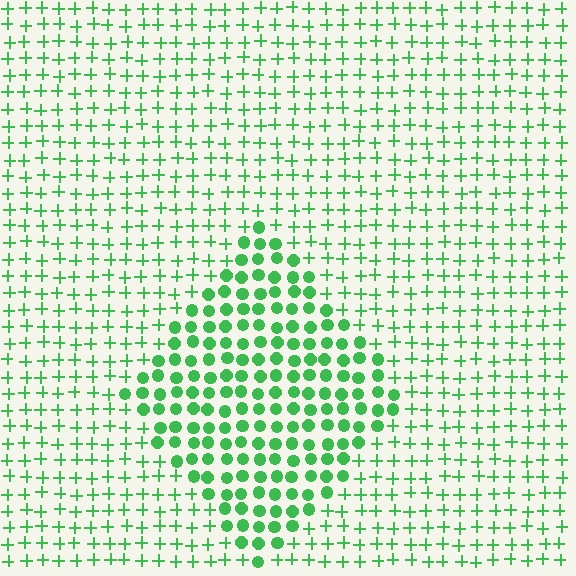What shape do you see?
I see a diamond.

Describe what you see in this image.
The image is filled with small green elements arranged in a uniform grid. A diamond-shaped region contains circles, while the surrounding area contains plus signs. The boundary is defined purely by the change in element shape.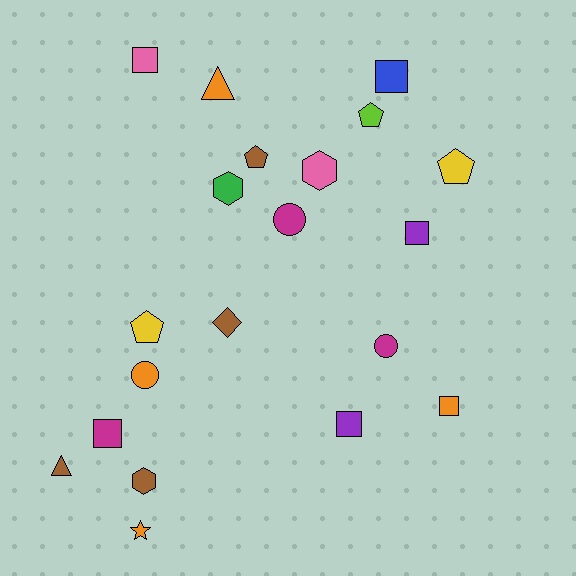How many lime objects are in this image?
There is 1 lime object.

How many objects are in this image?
There are 20 objects.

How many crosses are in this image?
There are no crosses.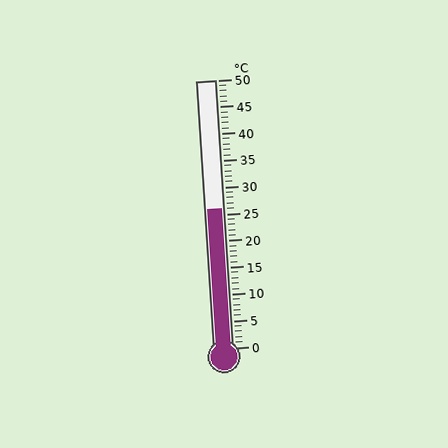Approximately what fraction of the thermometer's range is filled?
The thermometer is filled to approximately 50% of its range.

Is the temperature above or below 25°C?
The temperature is above 25°C.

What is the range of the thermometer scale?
The thermometer scale ranges from 0°C to 50°C.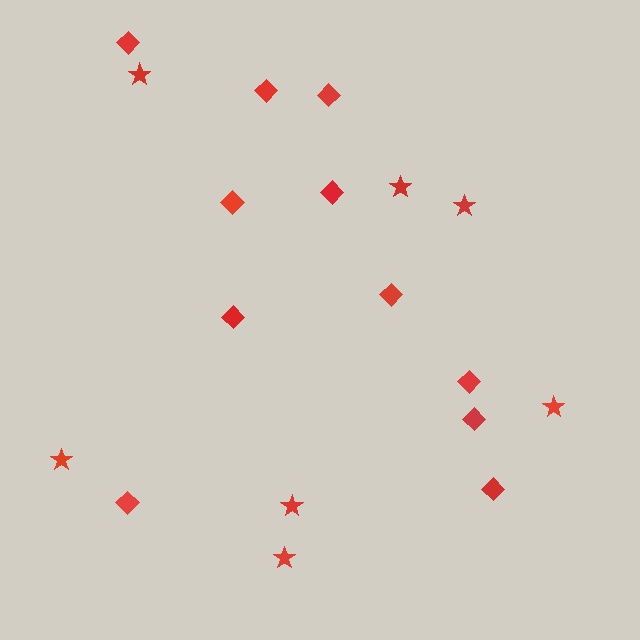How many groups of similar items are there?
There are 2 groups: one group of stars (7) and one group of diamonds (11).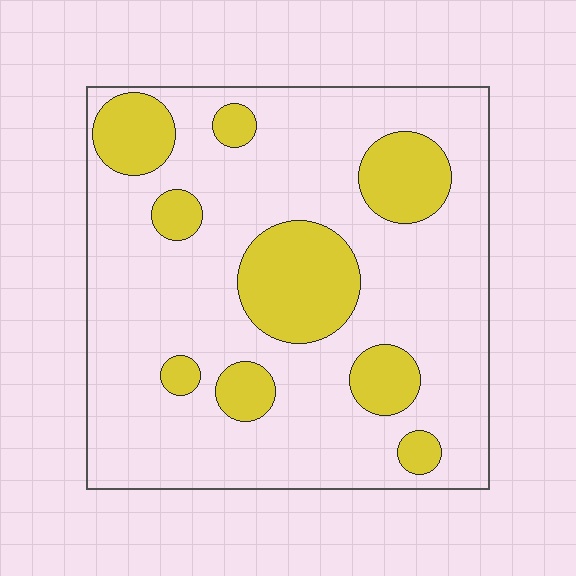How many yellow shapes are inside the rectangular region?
9.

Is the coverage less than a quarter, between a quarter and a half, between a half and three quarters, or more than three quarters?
Less than a quarter.